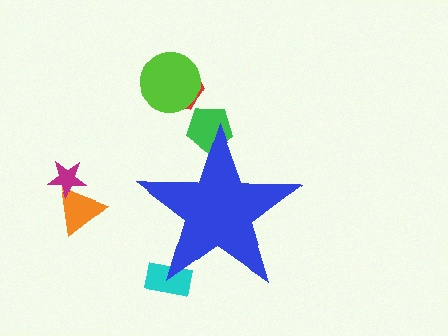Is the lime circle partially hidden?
No, the lime circle is fully visible.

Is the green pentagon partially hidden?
Yes, the green pentagon is partially hidden behind the blue star.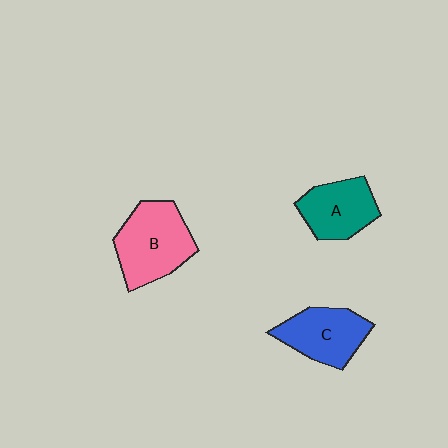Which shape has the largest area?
Shape B (pink).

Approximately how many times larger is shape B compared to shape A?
Approximately 1.4 times.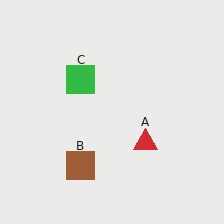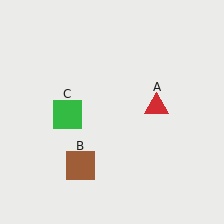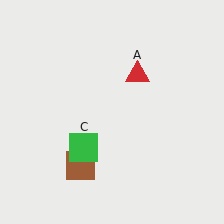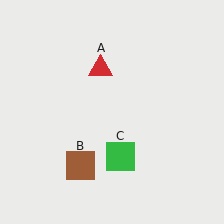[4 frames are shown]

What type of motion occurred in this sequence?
The red triangle (object A), green square (object C) rotated counterclockwise around the center of the scene.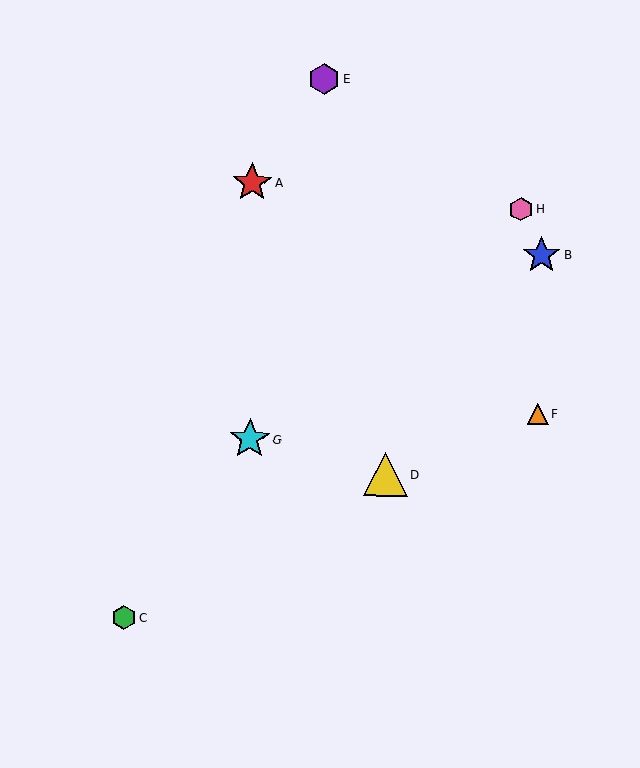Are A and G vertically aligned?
Yes, both are at x≈252.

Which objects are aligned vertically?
Objects A, G are aligned vertically.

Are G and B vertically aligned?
No, G is at x≈250 and B is at x≈542.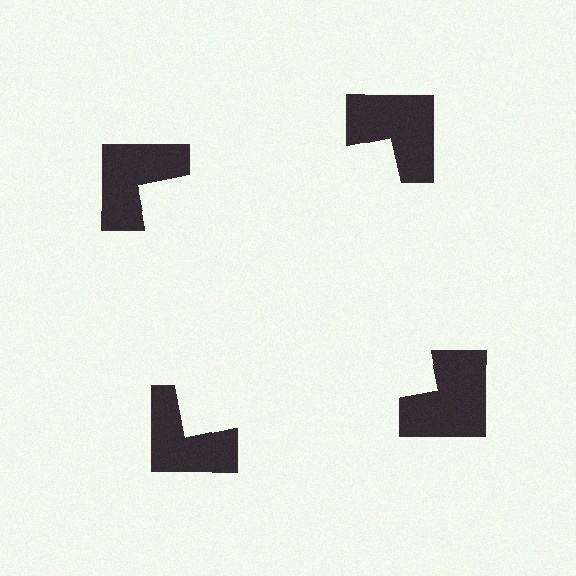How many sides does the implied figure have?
4 sides.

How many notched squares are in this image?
There are 4 — one at each vertex of the illusory square.